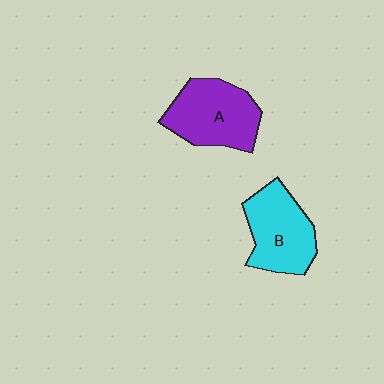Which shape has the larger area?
Shape A (purple).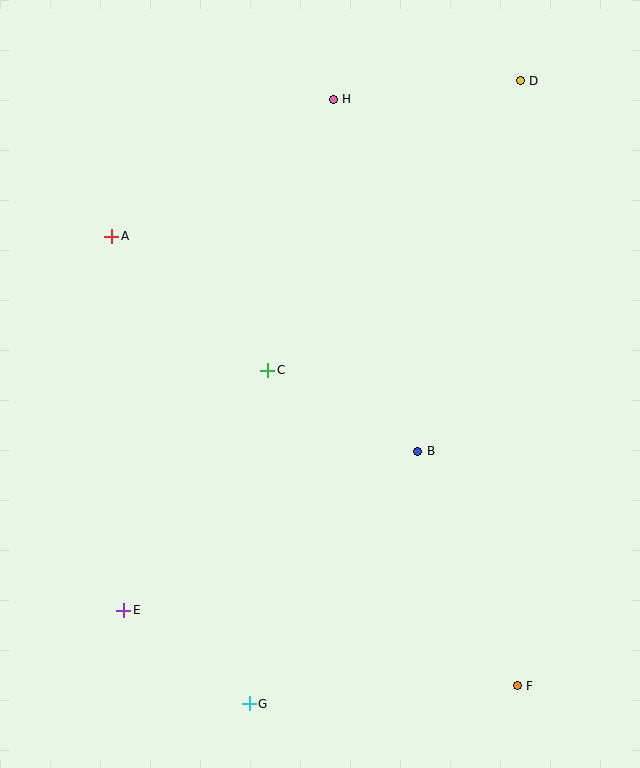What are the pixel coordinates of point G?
Point G is at (249, 704).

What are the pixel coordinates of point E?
Point E is at (124, 610).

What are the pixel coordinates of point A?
Point A is at (112, 236).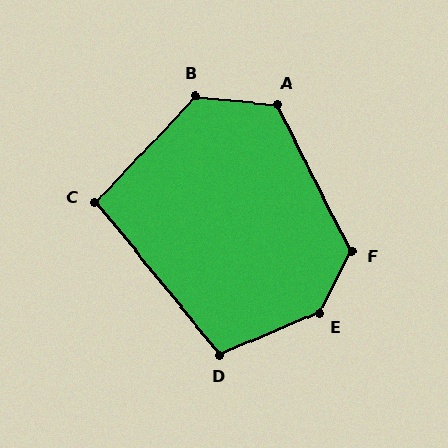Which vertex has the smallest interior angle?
C, at approximately 97 degrees.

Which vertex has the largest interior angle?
E, at approximately 140 degrees.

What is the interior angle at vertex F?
Approximately 126 degrees (obtuse).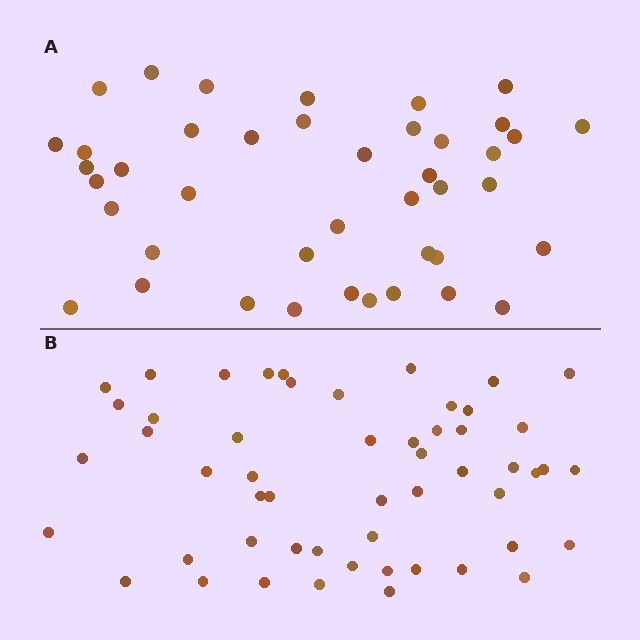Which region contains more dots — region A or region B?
Region B (the bottom region) has more dots.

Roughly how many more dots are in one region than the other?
Region B has roughly 12 or so more dots than region A.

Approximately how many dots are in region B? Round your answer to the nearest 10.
About 50 dots. (The exact count is 53, which rounds to 50.)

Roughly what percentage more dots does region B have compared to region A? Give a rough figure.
About 25% more.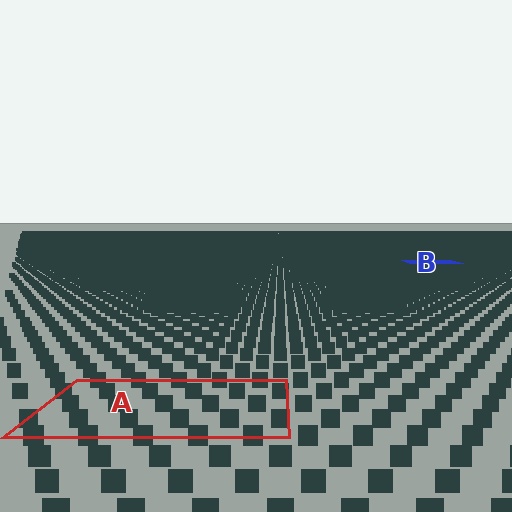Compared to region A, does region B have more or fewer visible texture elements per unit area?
Region B has more texture elements per unit area — they are packed more densely because it is farther away.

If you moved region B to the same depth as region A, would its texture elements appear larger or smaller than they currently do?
They would appear larger. At a closer depth, the same texture elements are projected at a bigger on-screen size.